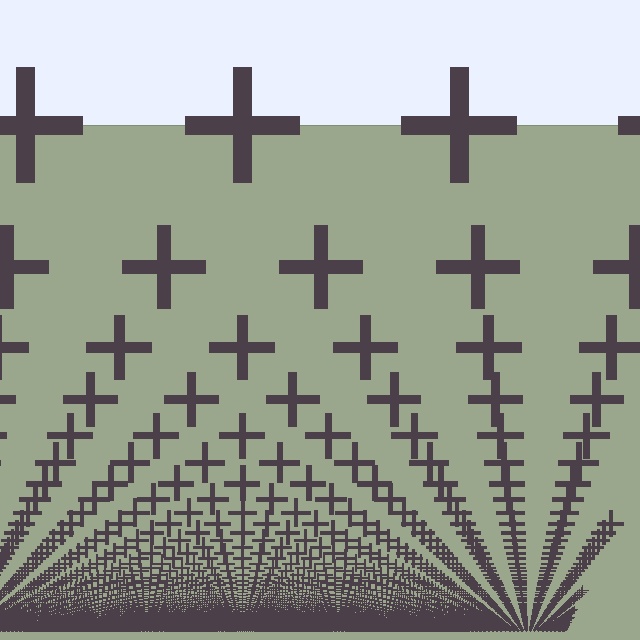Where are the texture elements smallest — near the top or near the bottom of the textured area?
Near the bottom.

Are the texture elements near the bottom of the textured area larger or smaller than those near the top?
Smaller. The gradient is inverted — elements near the bottom are smaller and denser.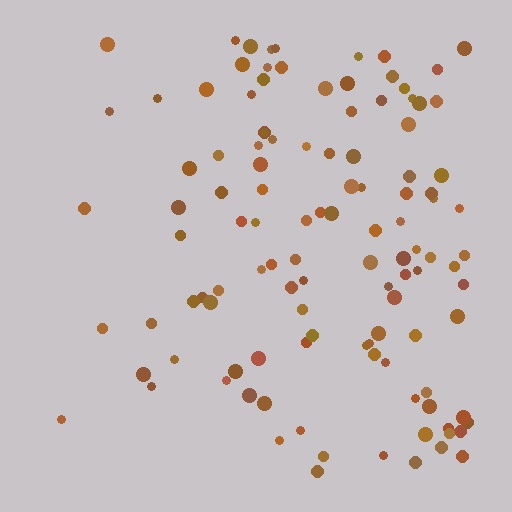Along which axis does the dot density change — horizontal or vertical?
Horizontal.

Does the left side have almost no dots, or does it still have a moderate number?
Still a moderate number, just noticeably fewer than the right.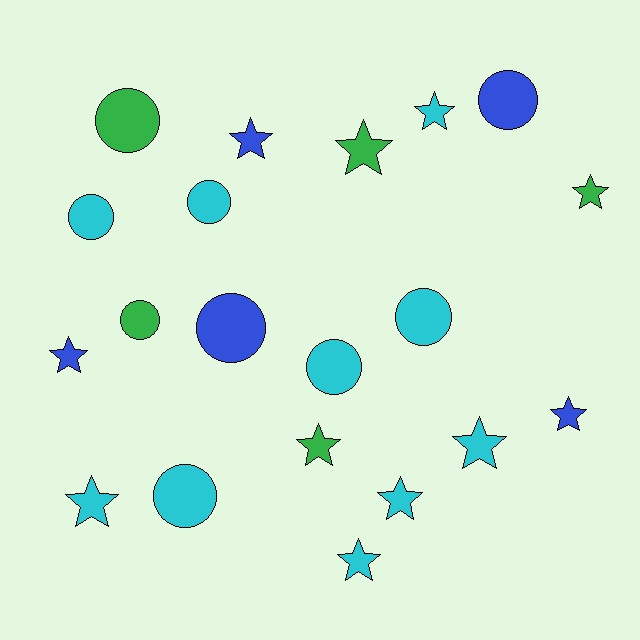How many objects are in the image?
There are 20 objects.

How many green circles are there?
There are 2 green circles.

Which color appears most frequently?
Cyan, with 10 objects.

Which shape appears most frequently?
Star, with 11 objects.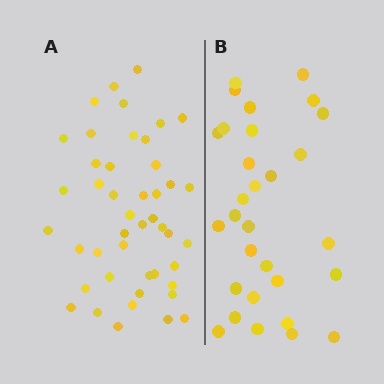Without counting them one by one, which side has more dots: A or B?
Region A (the left region) has more dots.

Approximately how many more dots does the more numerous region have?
Region A has approximately 15 more dots than region B.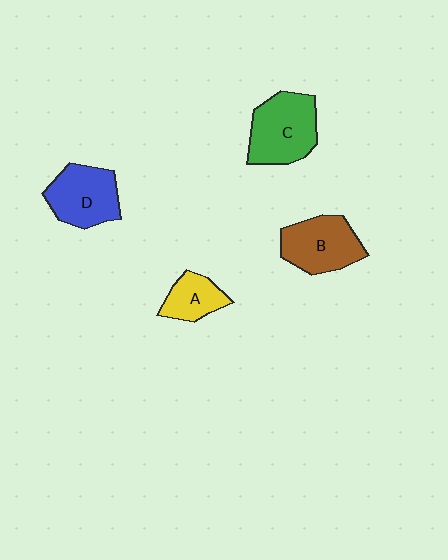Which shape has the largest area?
Shape C (green).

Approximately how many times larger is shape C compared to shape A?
Approximately 1.9 times.